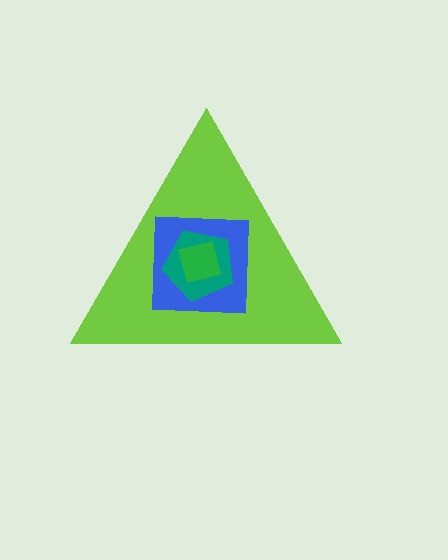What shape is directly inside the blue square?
The teal pentagon.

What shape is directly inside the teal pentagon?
The green square.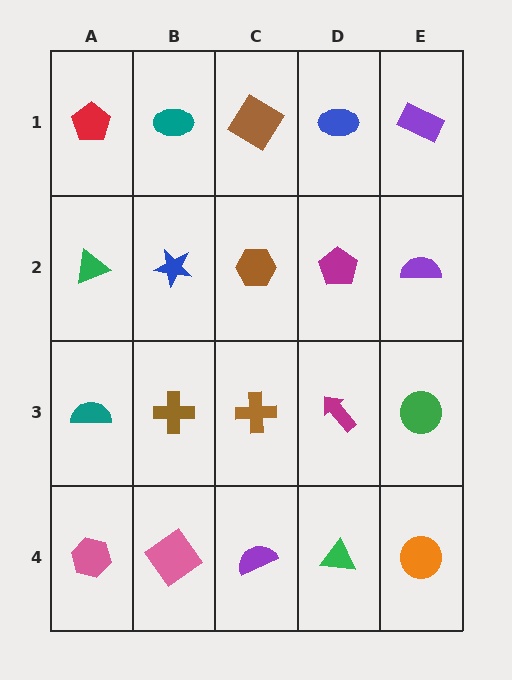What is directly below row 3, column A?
A pink hexagon.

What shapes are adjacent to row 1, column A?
A green triangle (row 2, column A), a teal ellipse (row 1, column B).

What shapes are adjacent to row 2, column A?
A red pentagon (row 1, column A), a teal semicircle (row 3, column A), a blue star (row 2, column B).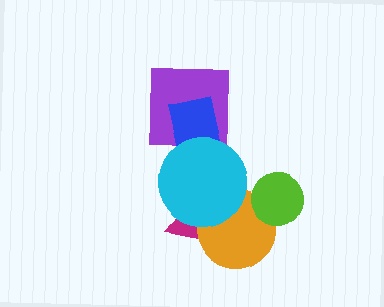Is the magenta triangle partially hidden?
Yes, it is partially covered by another shape.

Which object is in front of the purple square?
The blue rectangle is in front of the purple square.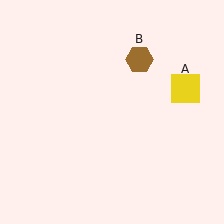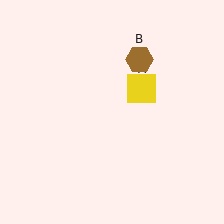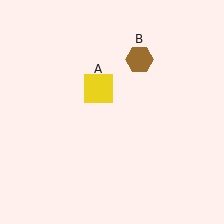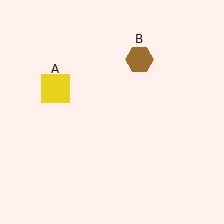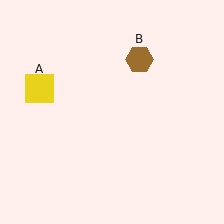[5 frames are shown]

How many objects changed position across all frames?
1 object changed position: yellow square (object A).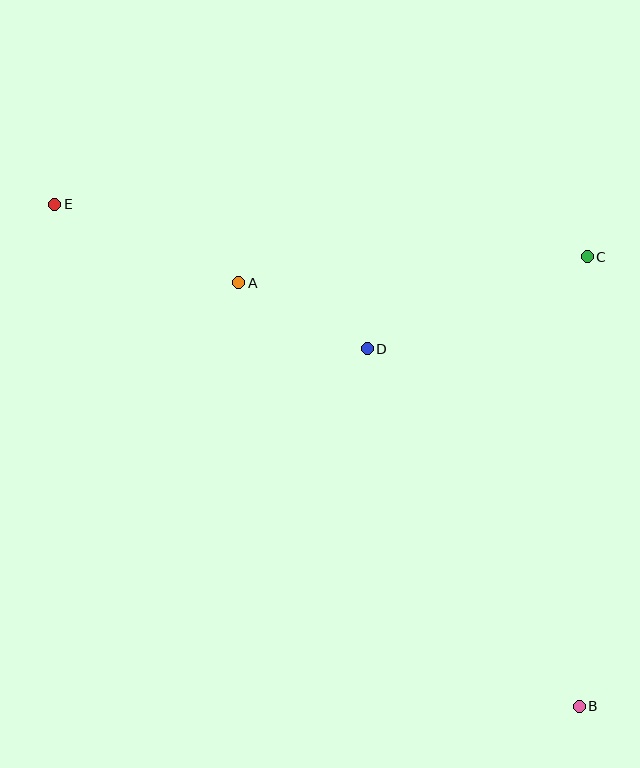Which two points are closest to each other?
Points A and D are closest to each other.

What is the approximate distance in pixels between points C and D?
The distance between C and D is approximately 238 pixels.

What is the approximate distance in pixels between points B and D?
The distance between B and D is approximately 416 pixels.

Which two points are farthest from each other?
Points B and E are farthest from each other.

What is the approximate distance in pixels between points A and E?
The distance between A and E is approximately 200 pixels.